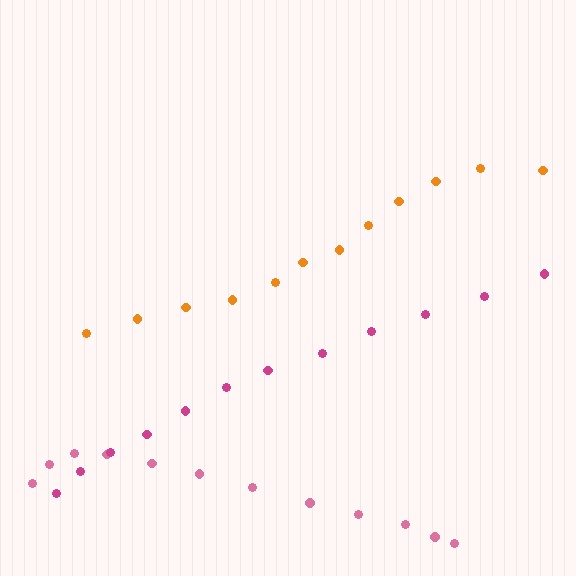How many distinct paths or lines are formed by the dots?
There are 3 distinct paths.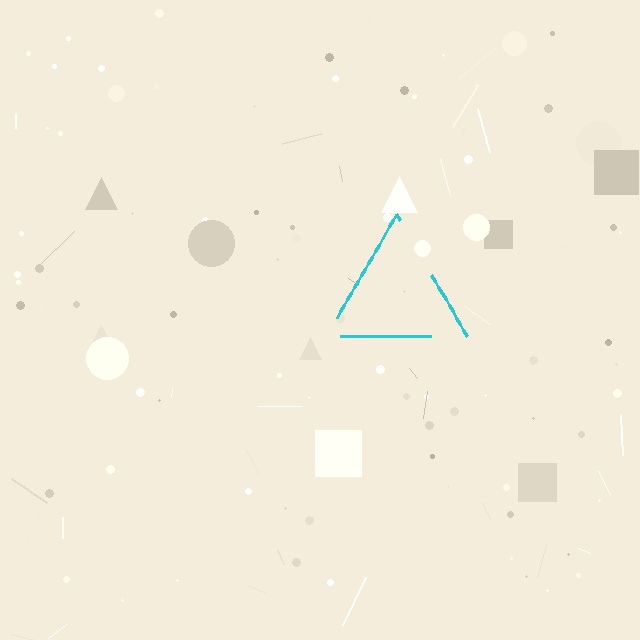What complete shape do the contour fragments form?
The contour fragments form a triangle.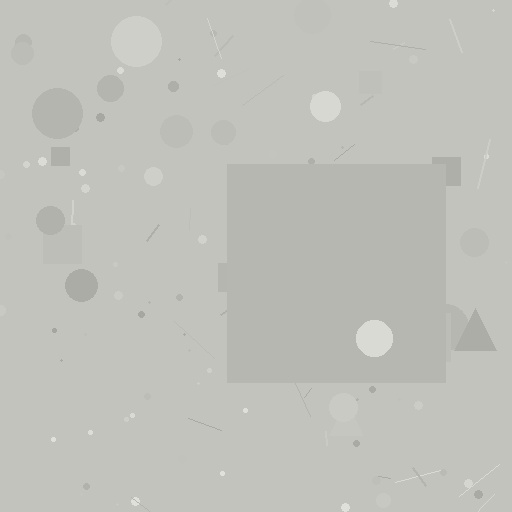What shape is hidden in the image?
A square is hidden in the image.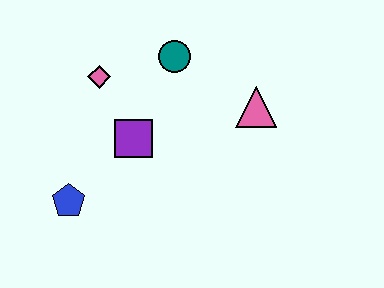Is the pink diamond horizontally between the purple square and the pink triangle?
No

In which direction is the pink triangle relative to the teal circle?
The pink triangle is to the right of the teal circle.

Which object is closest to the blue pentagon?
The purple square is closest to the blue pentagon.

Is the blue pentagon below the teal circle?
Yes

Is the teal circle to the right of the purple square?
Yes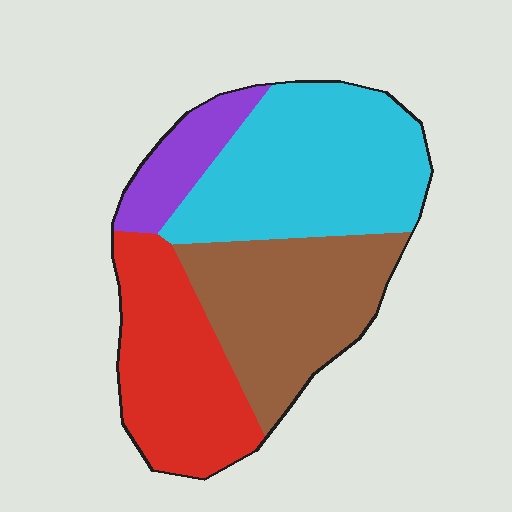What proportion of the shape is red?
Red covers 26% of the shape.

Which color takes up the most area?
Cyan, at roughly 35%.